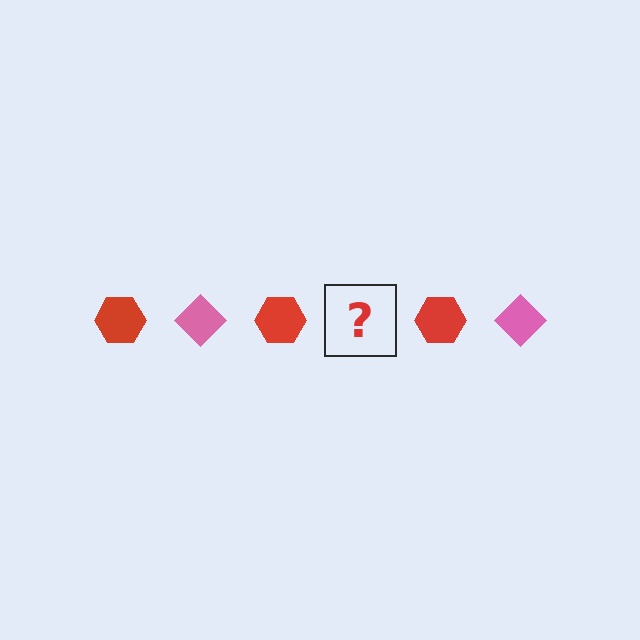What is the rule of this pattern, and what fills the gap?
The rule is that the pattern alternates between red hexagon and pink diamond. The gap should be filled with a pink diamond.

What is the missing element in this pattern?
The missing element is a pink diamond.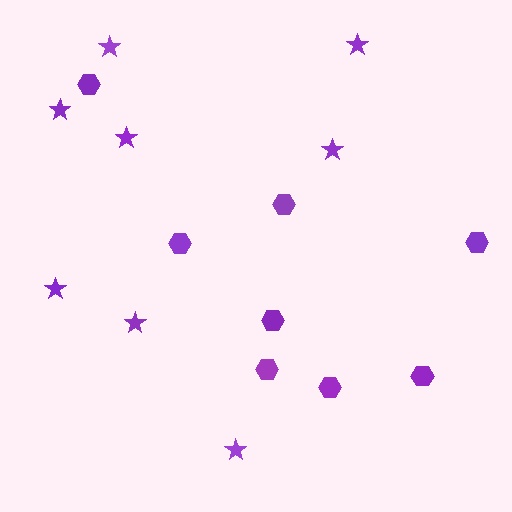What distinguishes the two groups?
There are 2 groups: one group of hexagons (8) and one group of stars (8).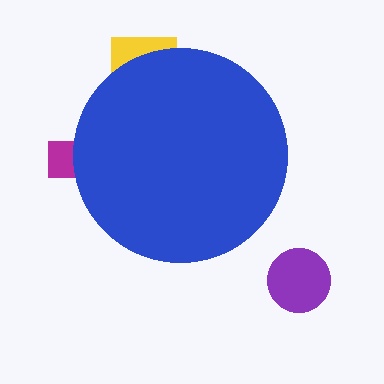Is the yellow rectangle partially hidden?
Yes, the yellow rectangle is partially hidden behind the blue circle.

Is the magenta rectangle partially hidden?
Yes, the magenta rectangle is partially hidden behind the blue circle.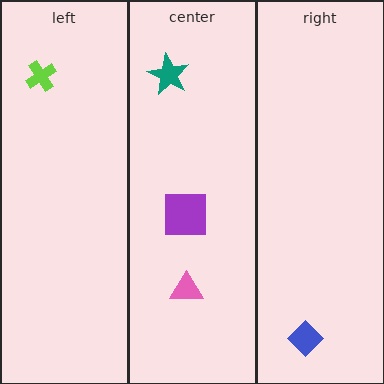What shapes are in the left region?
The lime cross.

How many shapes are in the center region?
3.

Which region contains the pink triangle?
The center region.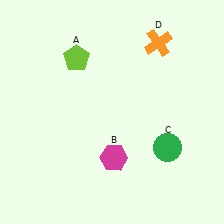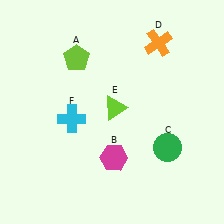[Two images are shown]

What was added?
A lime triangle (E), a cyan cross (F) were added in Image 2.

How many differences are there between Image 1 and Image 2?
There are 2 differences between the two images.